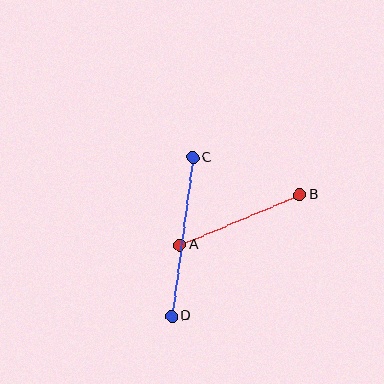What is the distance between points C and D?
The distance is approximately 160 pixels.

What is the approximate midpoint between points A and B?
The midpoint is at approximately (240, 220) pixels.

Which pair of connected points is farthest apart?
Points C and D are farthest apart.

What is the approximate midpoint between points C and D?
The midpoint is at approximately (182, 237) pixels.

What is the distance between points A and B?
The distance is approximately 130 pixels.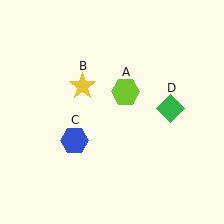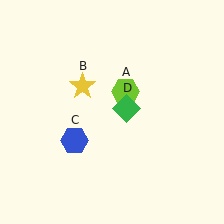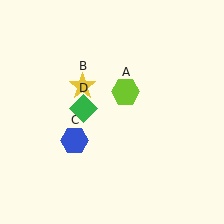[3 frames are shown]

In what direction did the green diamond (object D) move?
The green diamond (object D) moved left.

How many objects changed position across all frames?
1 object changed position: green diamond (object D).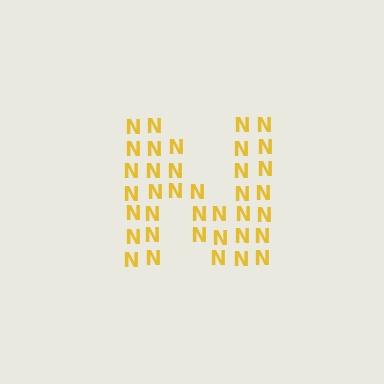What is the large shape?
The large shape is the letter N.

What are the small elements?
The small elements are letter N's.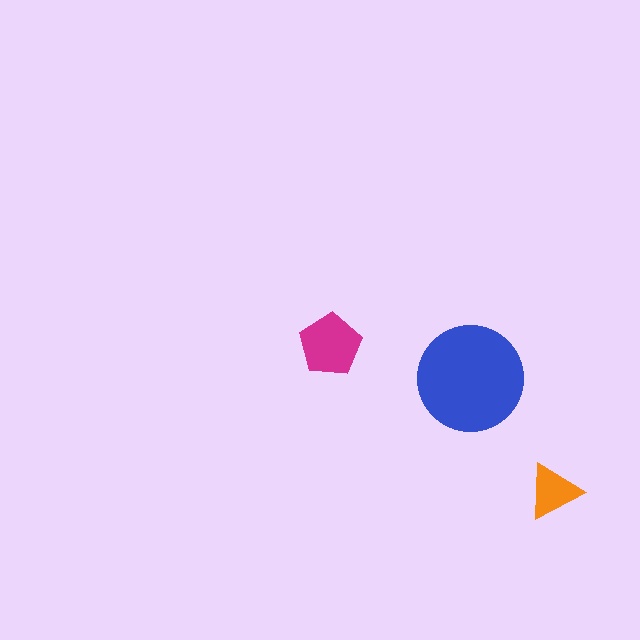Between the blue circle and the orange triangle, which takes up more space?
The blue circle.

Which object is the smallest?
The orange triangle.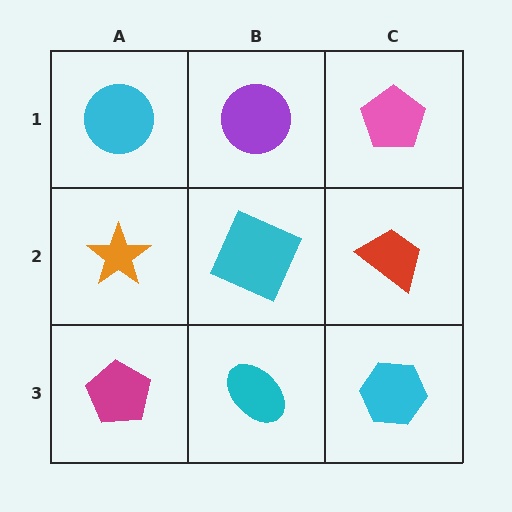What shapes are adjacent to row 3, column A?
An orange star (row 2, column A), a cyan ellipse (row 3, column B).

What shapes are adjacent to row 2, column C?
A pink pentagon (row 1, column C), a cyan hexagon (row 3, column C), a cyan square (row 2, column B).